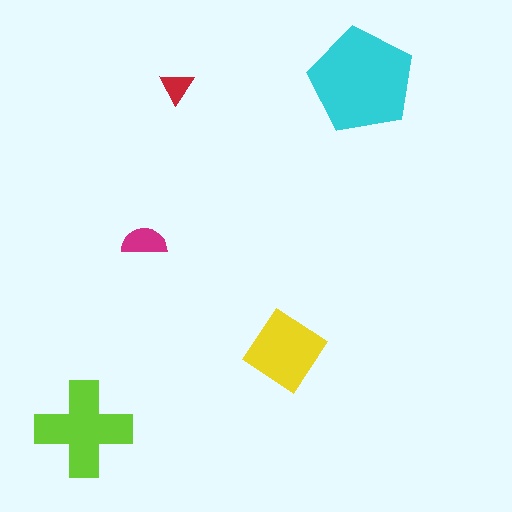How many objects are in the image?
There are 5 objects in the image.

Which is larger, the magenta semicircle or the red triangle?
The magenta semicircle.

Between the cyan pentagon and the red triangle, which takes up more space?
The cyan pentagon.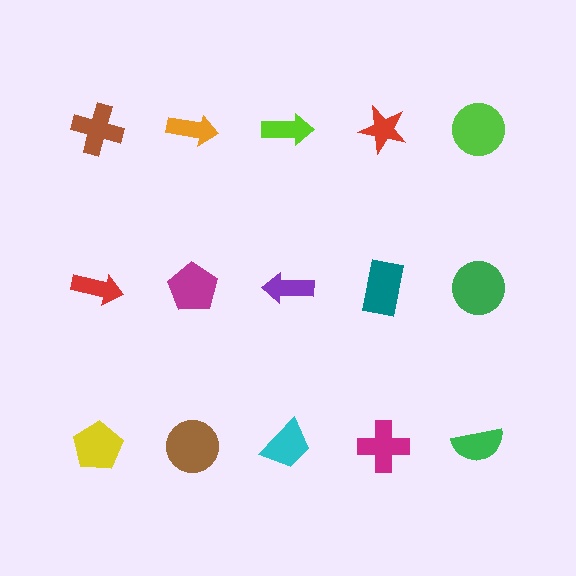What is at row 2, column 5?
A green circle.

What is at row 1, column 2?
An orange arrow.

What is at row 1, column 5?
A lime circle.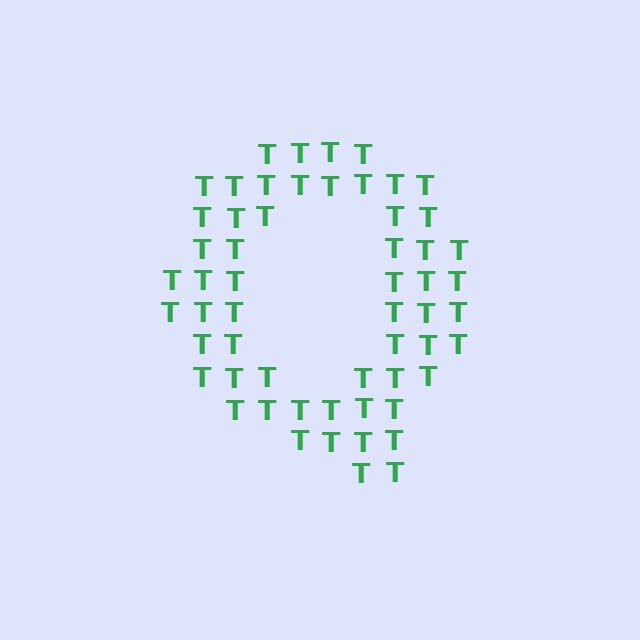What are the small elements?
The small elements are letter T's.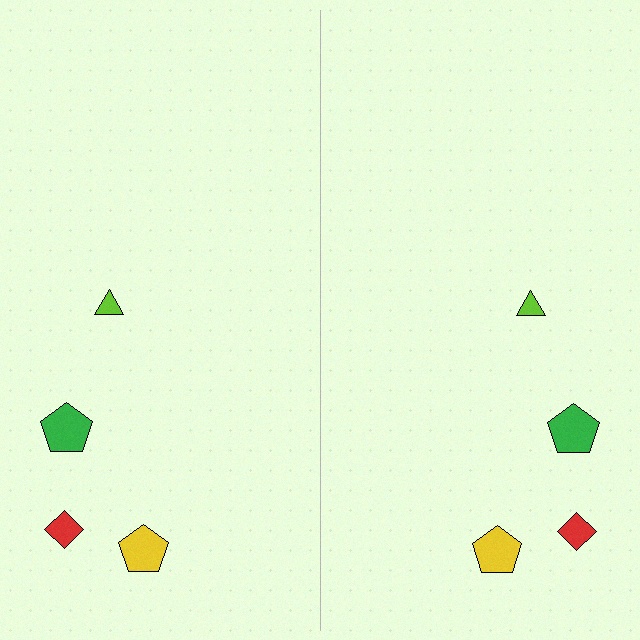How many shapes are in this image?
There are 8 shapes in this image.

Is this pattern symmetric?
Yes, this pattern has bilateral (reflection) symmetry.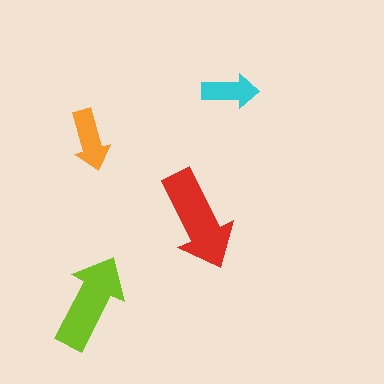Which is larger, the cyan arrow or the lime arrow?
The lime one.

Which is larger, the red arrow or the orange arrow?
The red one.